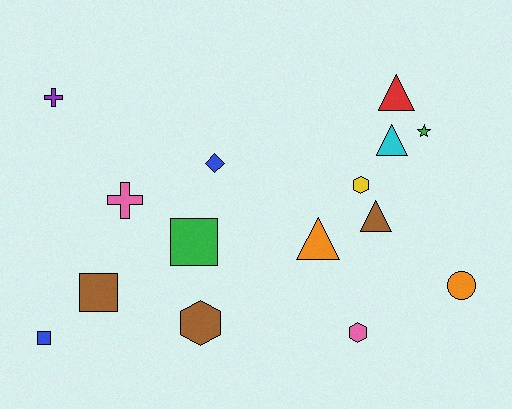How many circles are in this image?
There is 1 circle.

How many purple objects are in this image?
There is 1 purple object.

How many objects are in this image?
There are 15 objects.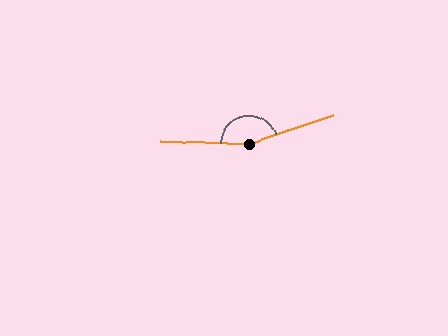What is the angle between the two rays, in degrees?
Approximately 159 degrees.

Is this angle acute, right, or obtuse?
It is obtuse.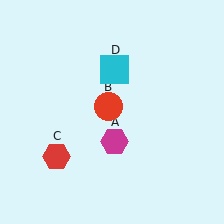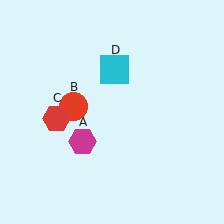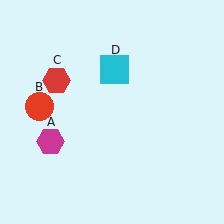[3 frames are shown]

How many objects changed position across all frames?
3 objects changed position: magenta hexagon (object A), red circle (object B), red hexagon (object C).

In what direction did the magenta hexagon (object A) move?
The magenta hexagon (object A) moved left.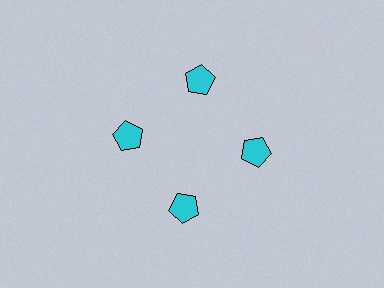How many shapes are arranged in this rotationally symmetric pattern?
There are 4 shapes, arranged in 4 groups of 1.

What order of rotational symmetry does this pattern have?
This pattern has 4-fold rotational symmetry.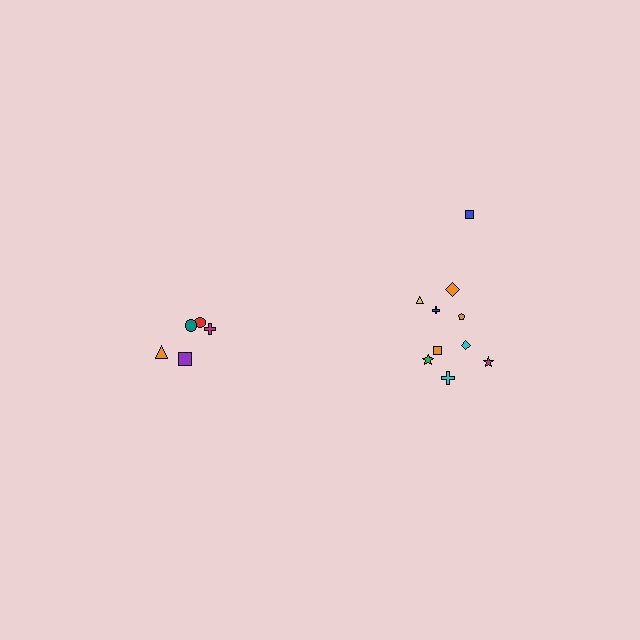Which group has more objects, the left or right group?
The right group.